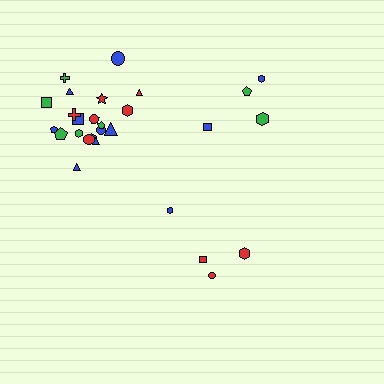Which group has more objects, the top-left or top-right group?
The top-left group.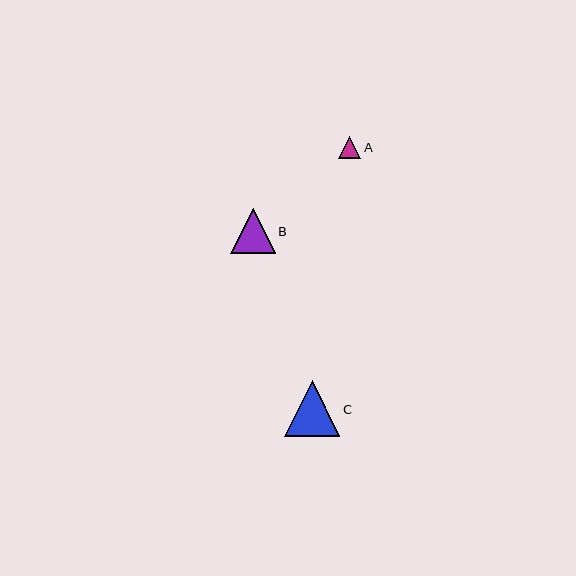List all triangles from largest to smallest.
From largest to smallest: C, B, A.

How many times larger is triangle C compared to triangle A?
Triangle C is approximately 2.5 times the size of triangle A.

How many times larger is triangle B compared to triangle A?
Triangle B is approximately 2.0 times the size of triangle A.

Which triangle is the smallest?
Triangle A is the smallest with a size of approximately 22 pixels.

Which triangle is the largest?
Triangle C is the largest with a size of approximately 56 pixels.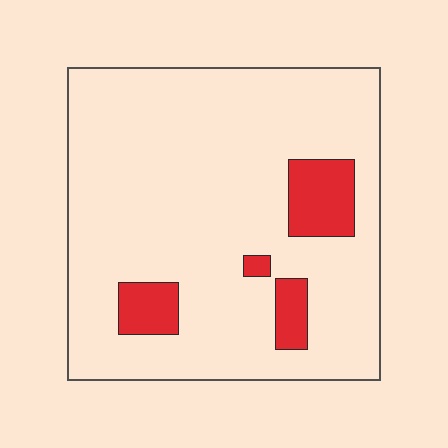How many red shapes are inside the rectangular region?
4.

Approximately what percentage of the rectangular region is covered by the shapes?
Approximately 10%.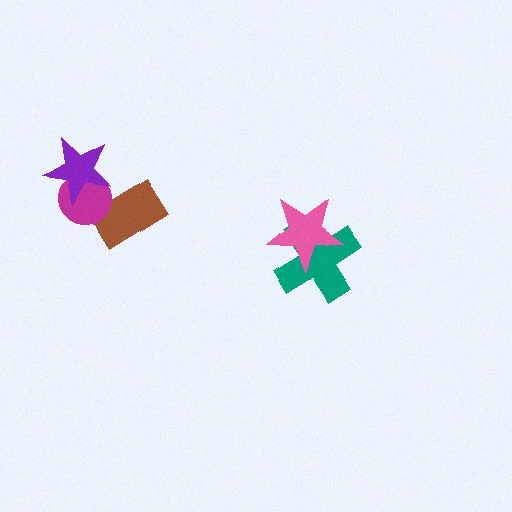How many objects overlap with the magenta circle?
2 objects overlap with the magenta circle.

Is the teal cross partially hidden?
Yes, it is partially covered by another shape.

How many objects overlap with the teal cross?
1 object overlaps with the teal cross.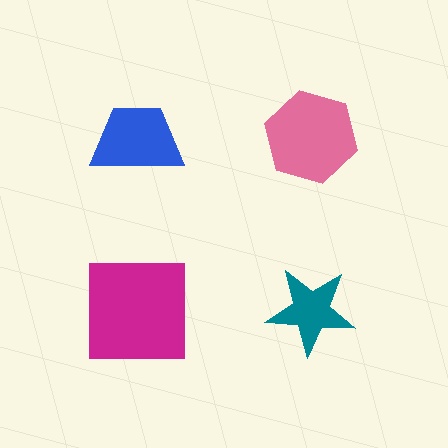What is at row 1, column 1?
A blue trapezoid.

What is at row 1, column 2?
A pink hexagon.